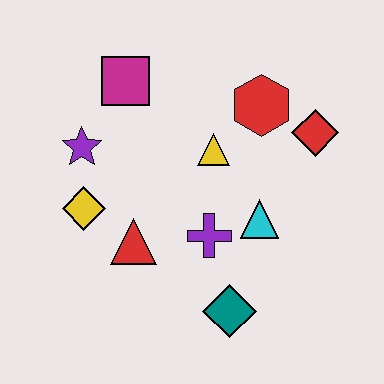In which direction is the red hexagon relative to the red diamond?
The red hexagon is to the left of the red diamond.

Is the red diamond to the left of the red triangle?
No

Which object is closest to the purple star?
The yellow diamond is closest to the purple star.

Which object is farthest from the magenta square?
The teal diamond is farthest from the magenta square.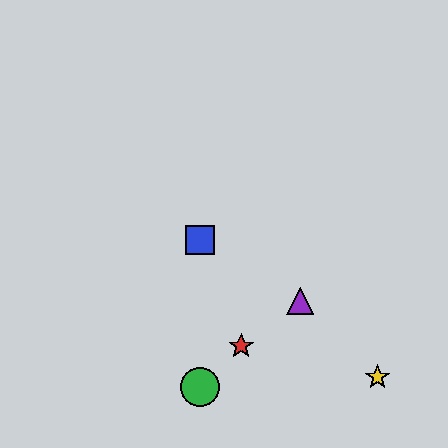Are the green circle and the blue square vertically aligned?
Yes, both are at x≈200.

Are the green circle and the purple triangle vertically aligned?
No, the green circle is at x≈200 and the purple triangle is at x≈300.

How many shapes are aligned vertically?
2 shapes (the blue square, the green circle) are aligned vertically.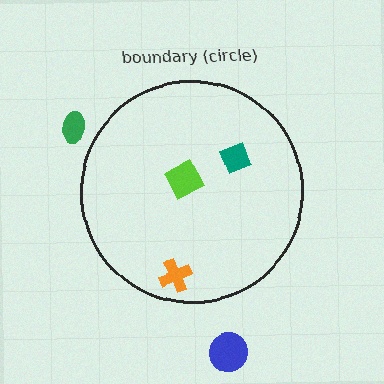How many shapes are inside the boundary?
3 inside, 2 outside.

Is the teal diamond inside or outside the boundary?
Inside.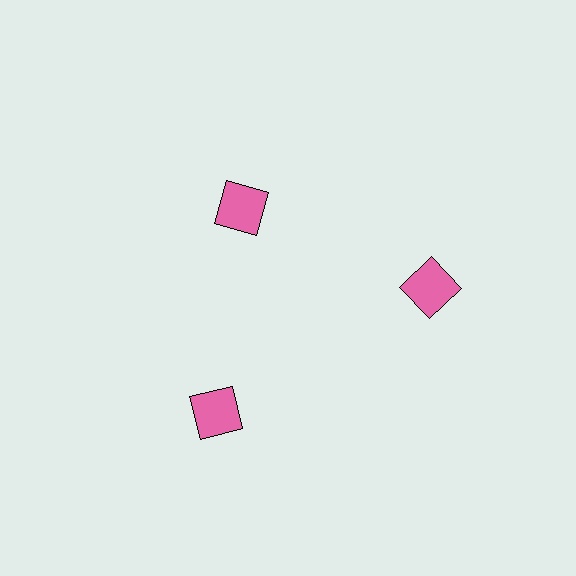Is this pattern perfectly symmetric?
No. The 3 pink squares are arranged in a ring, but one element near the 11 o'clock position is pulled inward toward the center, breaking the 3-fold rotational symmetry.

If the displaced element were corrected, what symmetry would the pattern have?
It would have 3-fold rotational symmetry — the pattern would map onto itself every 120 degrees.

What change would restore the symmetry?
The symmetry would be restored by moving it outward, back onto the ring so that all 3 squares sit at equal angles and equal distance from the center.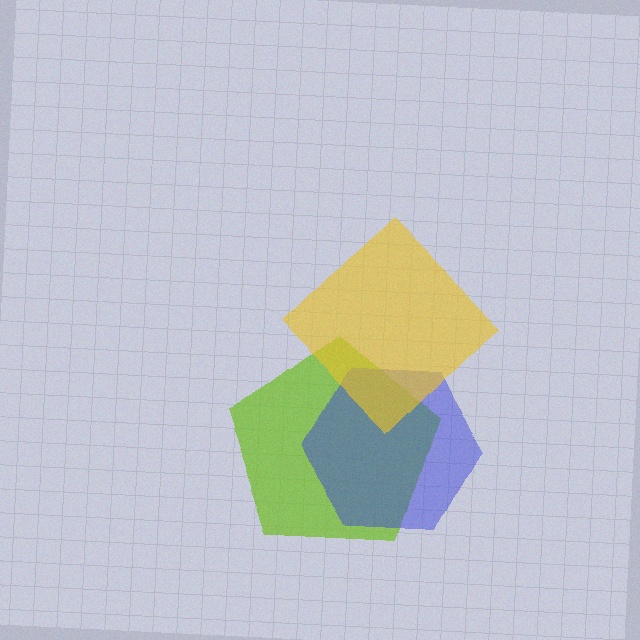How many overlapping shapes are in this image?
There are 3 overlapping shapes in the image.